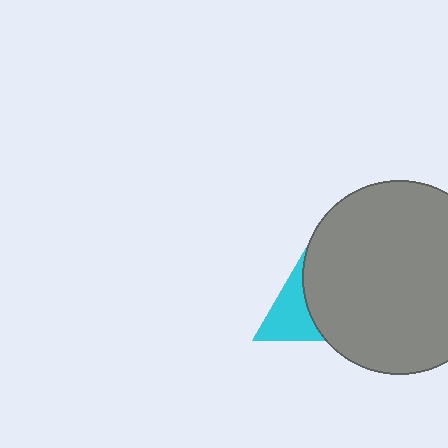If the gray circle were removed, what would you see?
You would see the complete cyan triangle.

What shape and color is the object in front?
The object in front is a gray circle.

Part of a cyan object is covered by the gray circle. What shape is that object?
It is a triangle.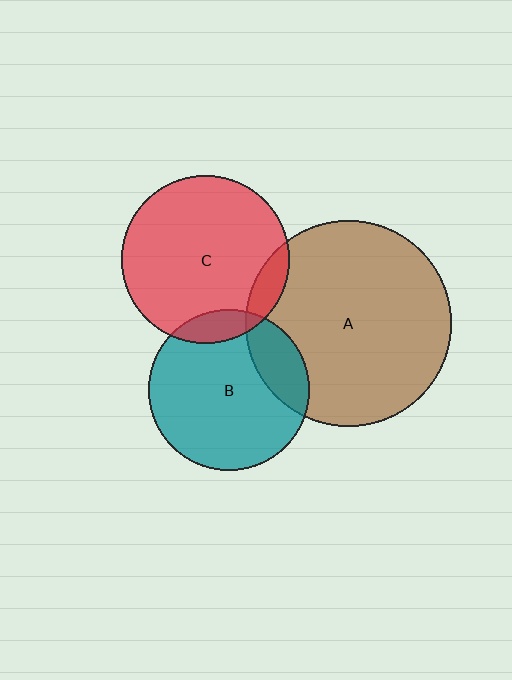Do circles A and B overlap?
Yes.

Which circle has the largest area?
Circle A (brown).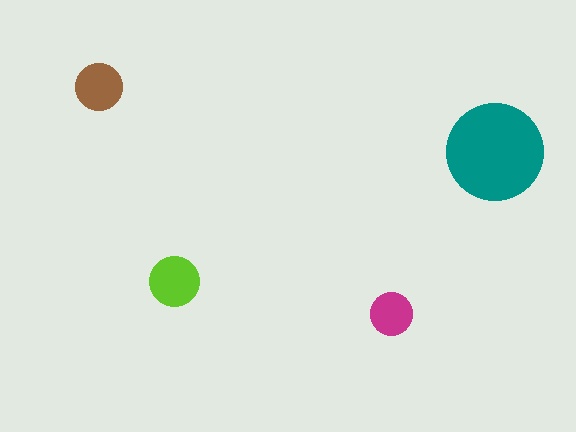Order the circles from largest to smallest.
the teal one, the lime one, the brown one, the magenta one.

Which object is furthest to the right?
The teal circle is rightmost.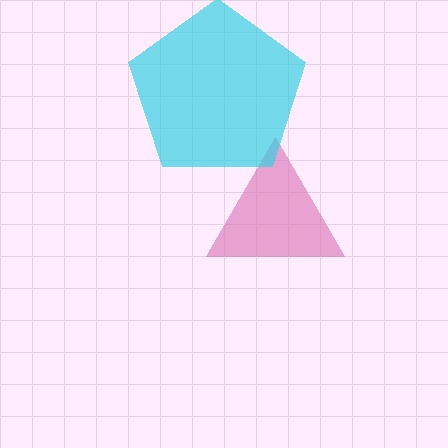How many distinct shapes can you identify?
There are 2 distinct shapes: a pink triangle, a cyan pentagon.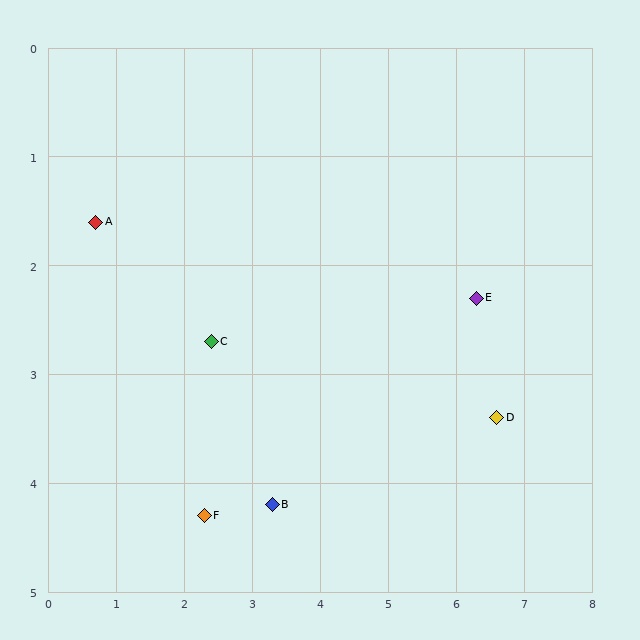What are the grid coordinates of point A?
Point A is at approximately (0.7, 1.6).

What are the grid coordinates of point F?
Point F is at approximately (2.3, 4.3).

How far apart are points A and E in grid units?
Points A and E are about 5.6 grid units apart.